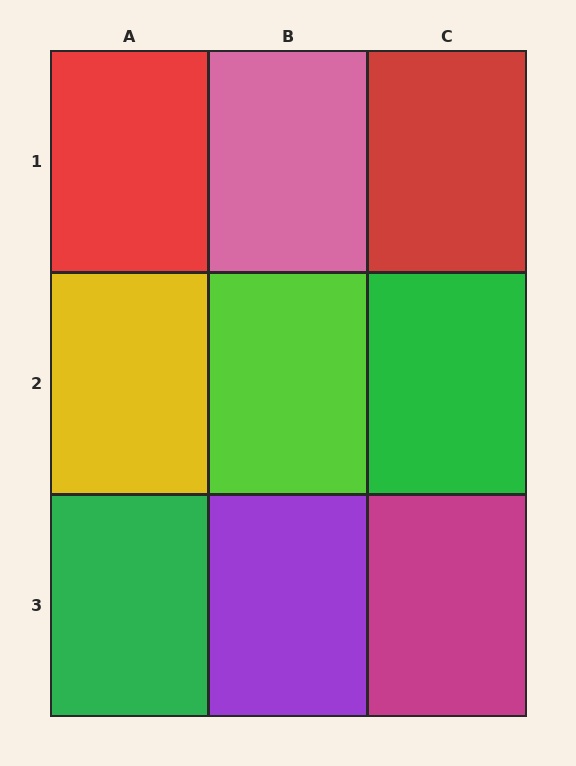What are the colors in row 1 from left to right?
Red, pink, red.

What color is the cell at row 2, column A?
Yellow.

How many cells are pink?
1 cell is pink.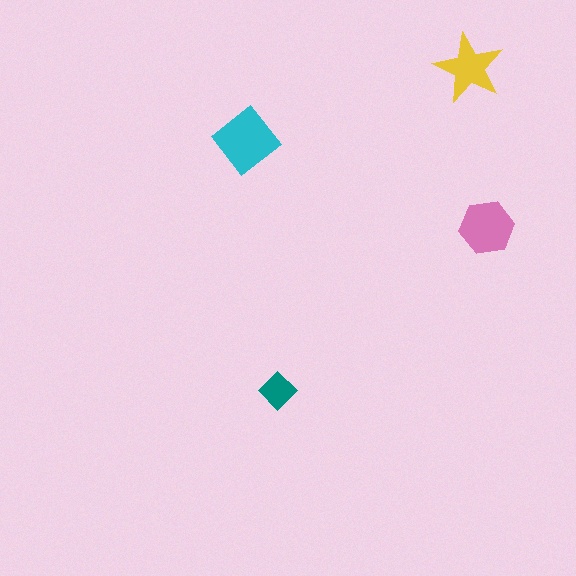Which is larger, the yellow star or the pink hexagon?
The pink hexagon.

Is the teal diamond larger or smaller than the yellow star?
Smaller.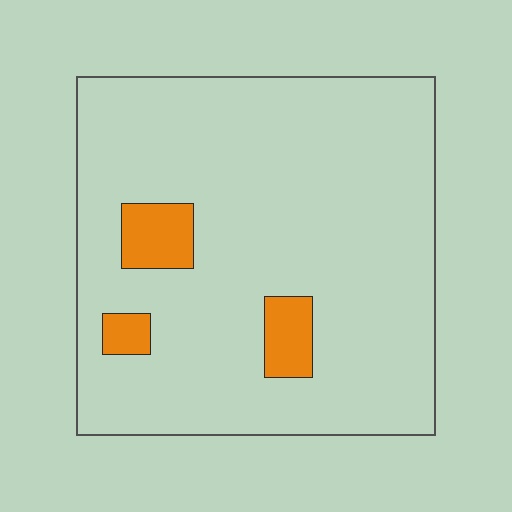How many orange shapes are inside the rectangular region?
3.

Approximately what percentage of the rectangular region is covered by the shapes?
Approximately 10%.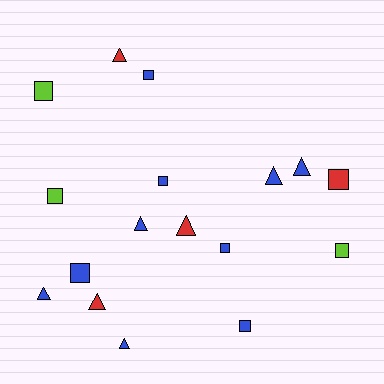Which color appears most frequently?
Blue, with 10 objects.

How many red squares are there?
There is 1 red square.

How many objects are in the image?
There are 17 objects.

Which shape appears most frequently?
Square, with 9 objects.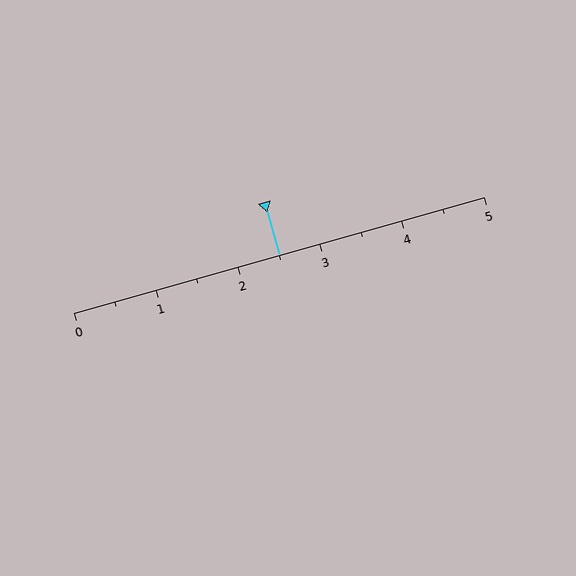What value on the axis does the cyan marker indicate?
The marker indicates approximately 2.5.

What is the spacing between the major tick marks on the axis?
The major ticks are spaced 1 apart.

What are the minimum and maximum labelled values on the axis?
The axis runs from 0 to 5.